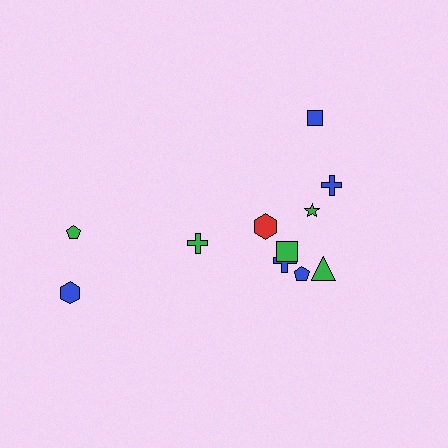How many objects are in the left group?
There are 3 objects.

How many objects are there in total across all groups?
There are 11 objects.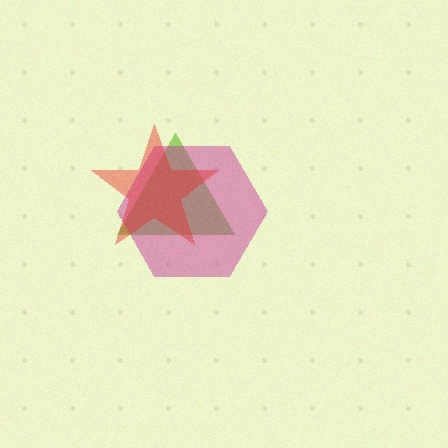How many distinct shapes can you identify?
There are 3 distinct shapes: a lime triangle, a magenta hexagon, a red star.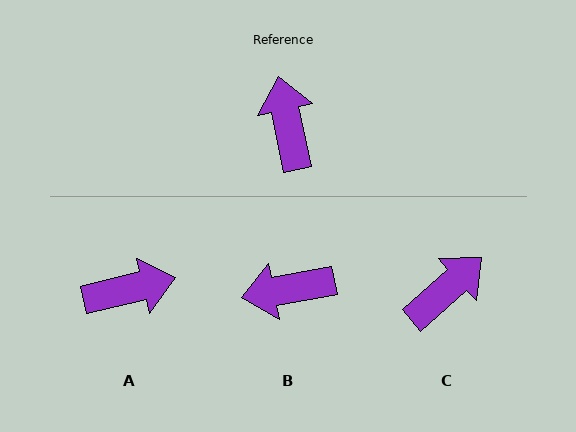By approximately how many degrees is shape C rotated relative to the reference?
Approximately 60 degrees clockwise.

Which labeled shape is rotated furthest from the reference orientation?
B, about 89 degrees away.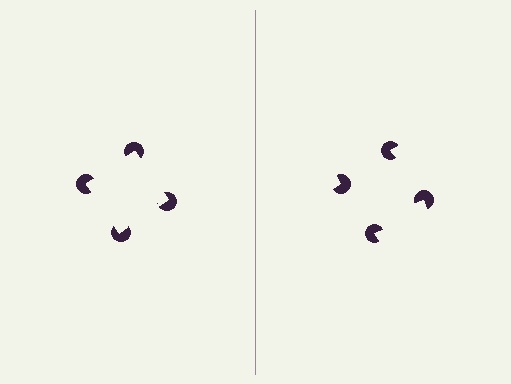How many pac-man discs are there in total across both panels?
8 — 4 on each side.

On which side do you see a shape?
An illusory square appears on the left side. On the right side the wedge cuts are rotated, so no coherent shape forms.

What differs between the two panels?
The pac-man discs are positioned identically on both sides; only the wedge orientations differ. On the left they align to a square; on the right they are misaligned.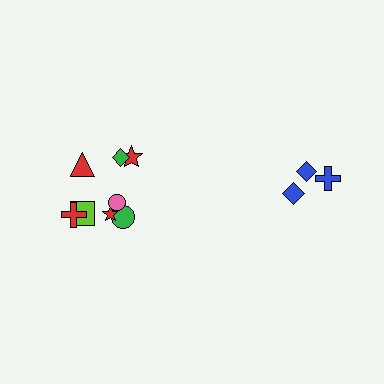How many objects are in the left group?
There are 8 objects.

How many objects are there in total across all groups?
There are 11 objects.